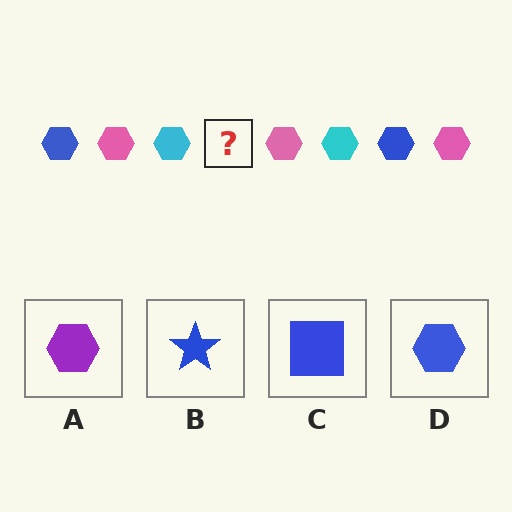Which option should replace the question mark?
Option D.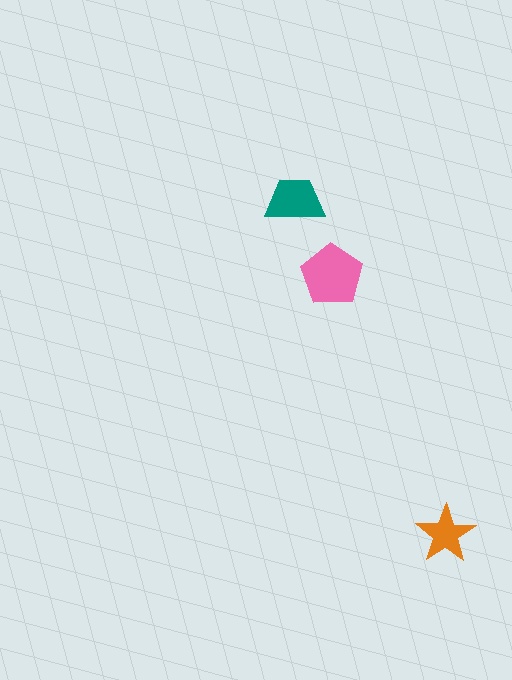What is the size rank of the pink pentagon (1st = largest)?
1st.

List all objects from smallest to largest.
The orange star, the teal trapezoid, the pink pentagon.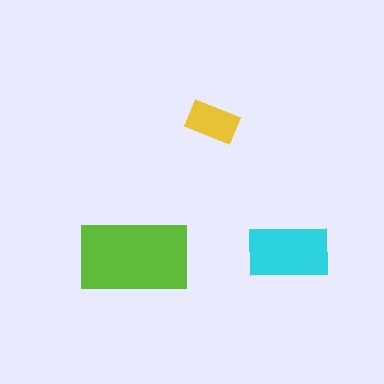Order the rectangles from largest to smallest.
the lime one, the cyan one, the yellow one.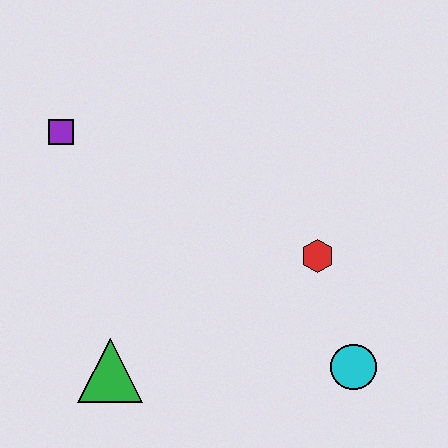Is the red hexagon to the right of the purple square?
Yes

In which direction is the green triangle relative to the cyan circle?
The green triangle is to the left of the cyan circle.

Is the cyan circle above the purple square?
No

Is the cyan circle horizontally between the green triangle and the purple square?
No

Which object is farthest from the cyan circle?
The purple square is farthest from the cyan circle.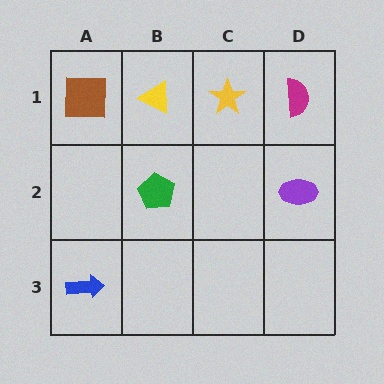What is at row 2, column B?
A green pentagon.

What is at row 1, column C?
A yellow star.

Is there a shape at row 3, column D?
No, that cell is empty.